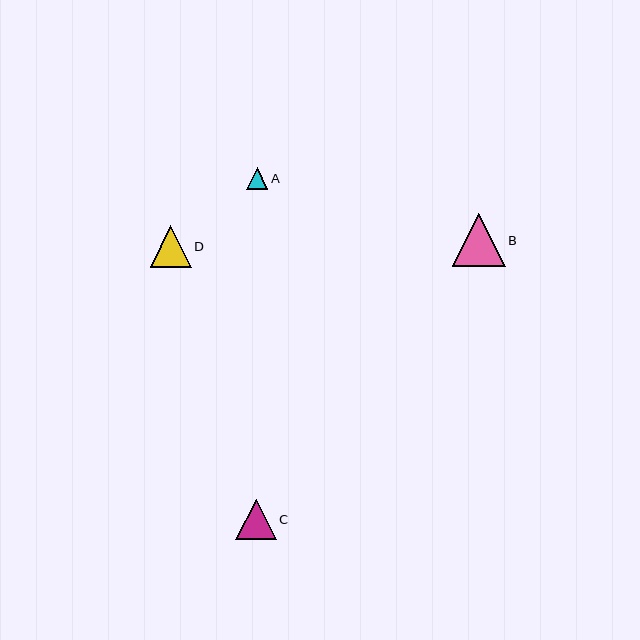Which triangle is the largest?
Triangle B is the largest with a size of approximately 53 pixels.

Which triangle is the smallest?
Triangle A is the smallest with a size of approximately 21 pixels.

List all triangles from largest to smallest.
From largest to smallest: B, D, C, A.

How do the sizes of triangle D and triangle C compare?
Triangle D and triangle C are approximately the same size.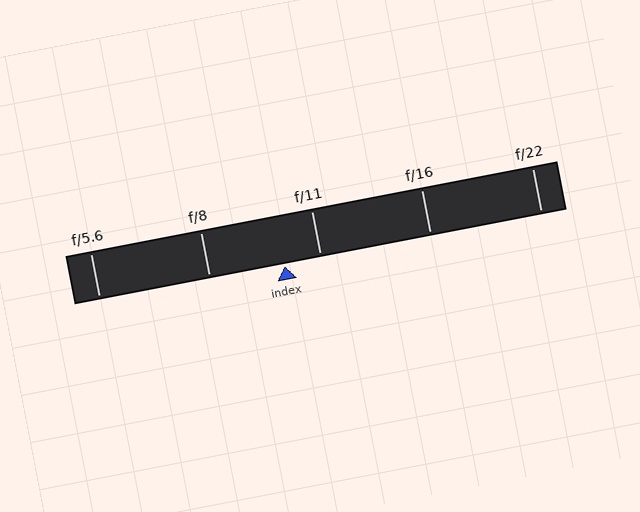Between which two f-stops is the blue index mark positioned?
The index mark is between f/8 and f/11.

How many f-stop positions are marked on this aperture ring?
There are 5 f-stop positions marked.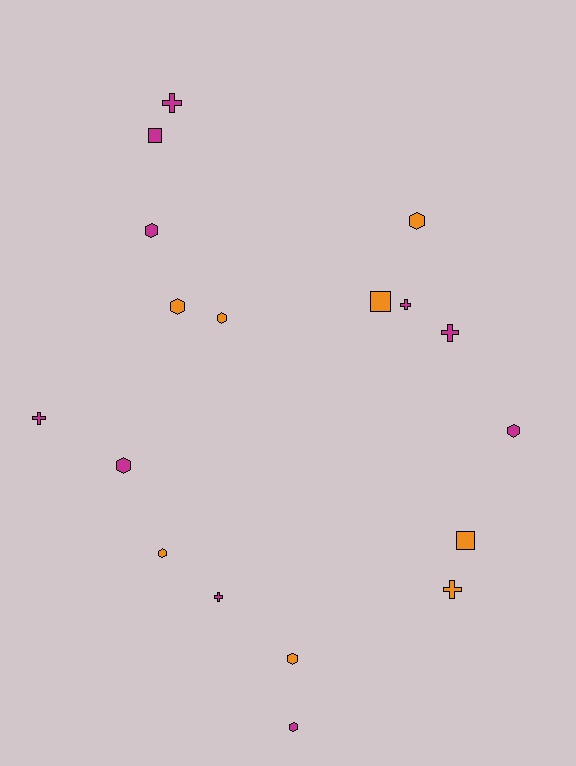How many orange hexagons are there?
There are 5 orange hexagons.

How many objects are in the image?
There are 18 objects.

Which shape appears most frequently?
Hexagon, with 9 objects.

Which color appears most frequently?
Magenta, with 10 objects.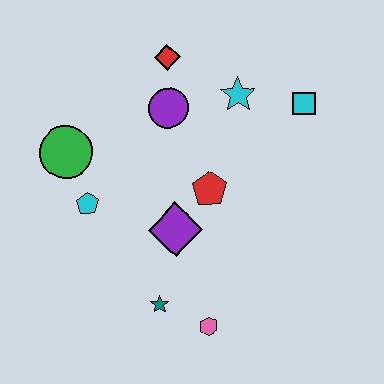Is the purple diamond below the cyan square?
Yes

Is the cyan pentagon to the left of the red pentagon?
Yes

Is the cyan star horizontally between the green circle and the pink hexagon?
No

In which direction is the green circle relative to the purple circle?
The green circle is to the left of the purple circle.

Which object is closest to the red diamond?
The purple circle is closest to the red diamond.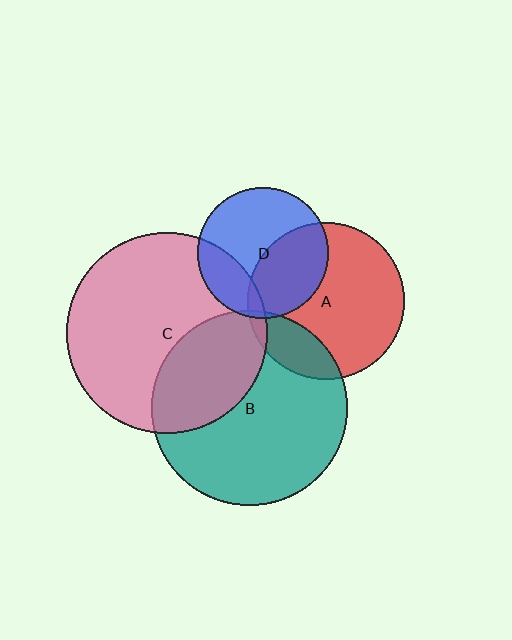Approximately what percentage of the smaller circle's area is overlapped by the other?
Approximately 20%.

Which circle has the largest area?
Circle C (pink).